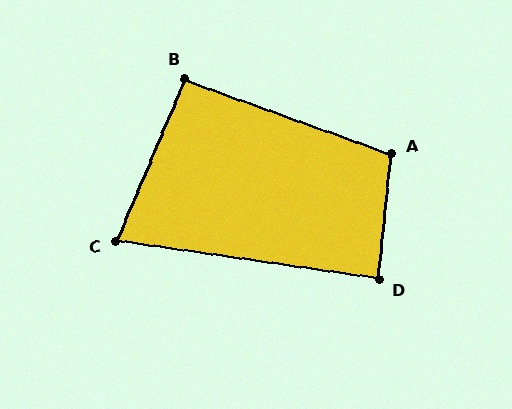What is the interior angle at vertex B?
Approximately 93 degrees (approximately right).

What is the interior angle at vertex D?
Approximately 87 degrees (approximately right).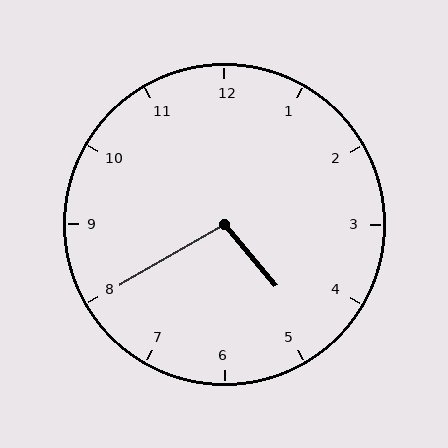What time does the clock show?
4:40.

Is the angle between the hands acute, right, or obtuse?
It is obtuse.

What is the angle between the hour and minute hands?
Approximately 100 degrees.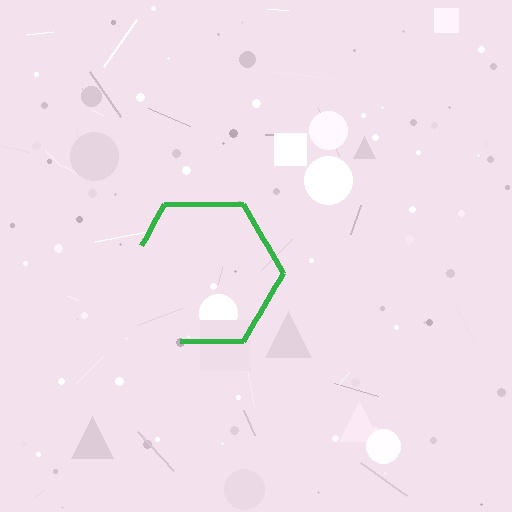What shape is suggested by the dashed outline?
The dashed outline suggests a hexagon.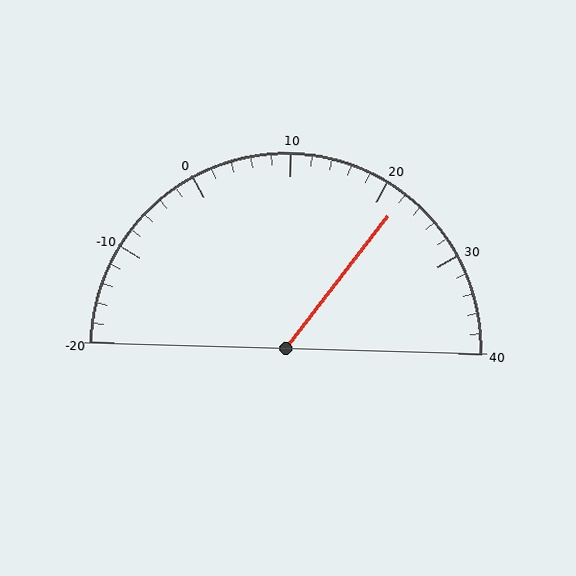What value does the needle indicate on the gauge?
The needle indicates approximately 22.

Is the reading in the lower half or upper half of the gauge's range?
The reading is in the upper half of the range (-20 to 40).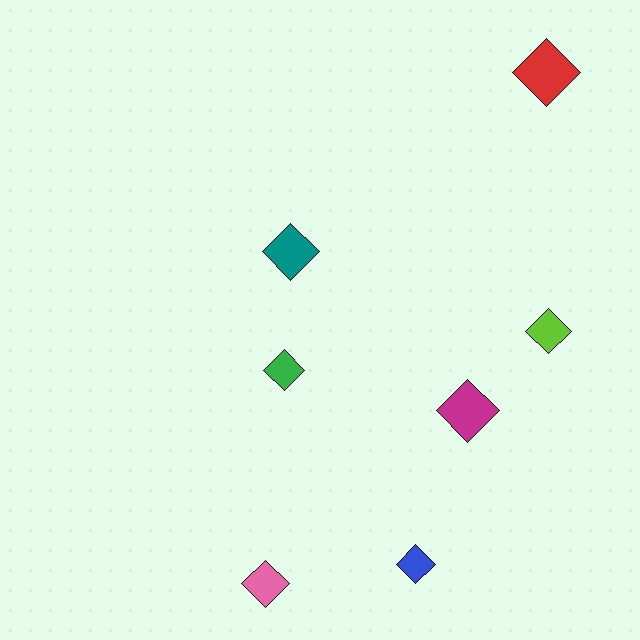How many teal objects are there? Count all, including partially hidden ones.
There is 1 teal object.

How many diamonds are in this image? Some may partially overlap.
There are 7 diamonds.